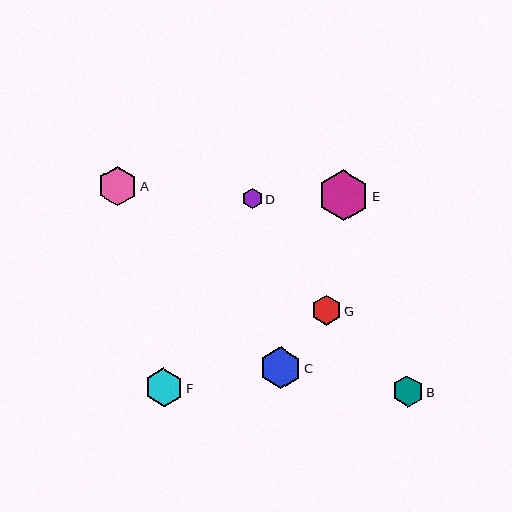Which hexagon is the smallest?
Hexagon D is the smallest with a size of approximately 20 pixels.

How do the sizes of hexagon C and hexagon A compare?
Hexagon C and hexagon A are approximately the same size.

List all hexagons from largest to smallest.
From largest to smallest: E, C, A, F, B, G, D.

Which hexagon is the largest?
Hexagon E is the largest with a size of approximately 51 pixels.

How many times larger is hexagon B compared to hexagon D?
Hexagon B is approximately 1.5 times the size of hexagon D.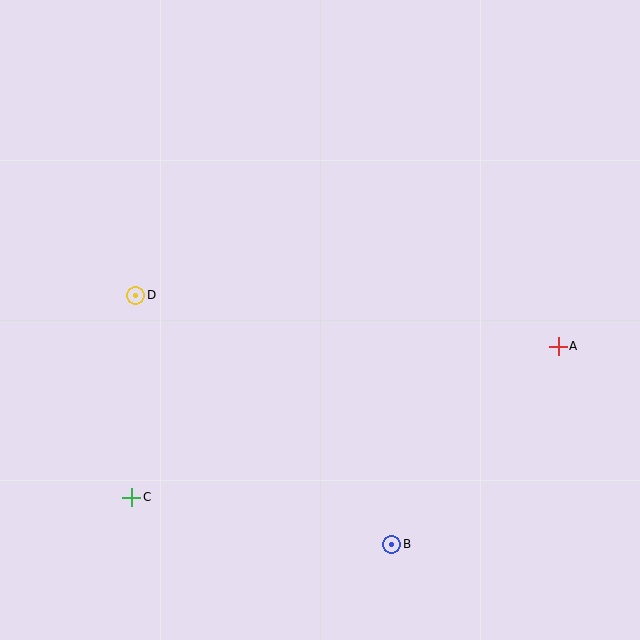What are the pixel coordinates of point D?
Point D is at (136, 295).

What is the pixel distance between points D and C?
The distance between D and C is 202 pixels.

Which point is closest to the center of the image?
Point D at (136, 295) is closest to the center.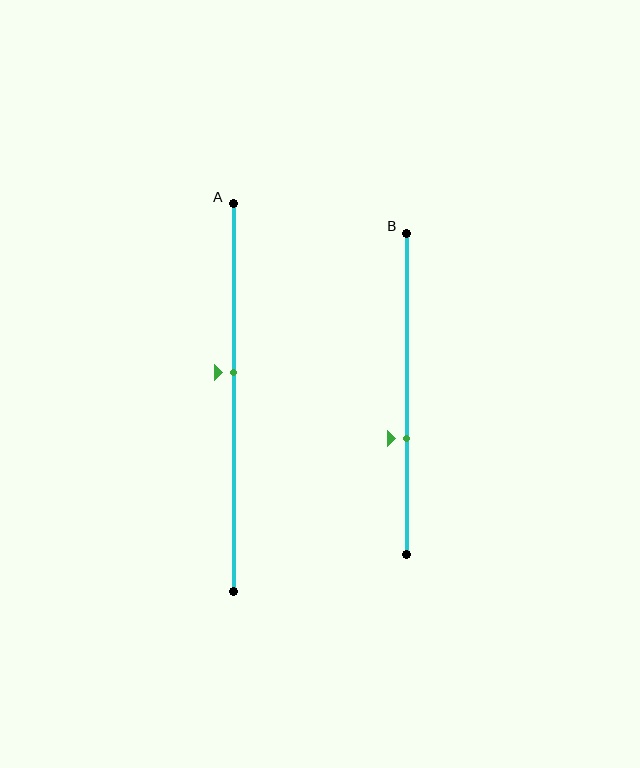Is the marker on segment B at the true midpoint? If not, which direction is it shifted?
No, the marker on segment B is shifted downward by about 14% of the segment length.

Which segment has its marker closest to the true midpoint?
Segment A has its marker closest to the true midpoint.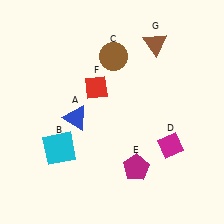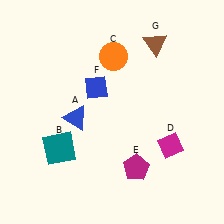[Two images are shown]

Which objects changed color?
B changed from cyan to teal. C changed from brown to orange. F changed from red to blue.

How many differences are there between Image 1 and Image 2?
There are 3 differences between the two images.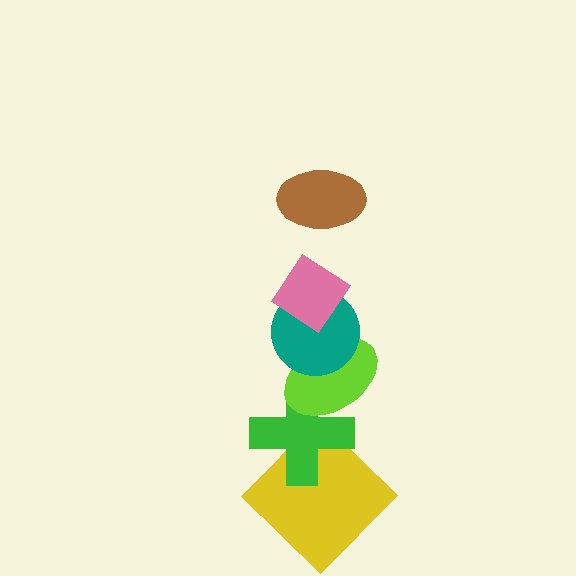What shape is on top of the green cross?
The lime ellipse is on top of the green cross.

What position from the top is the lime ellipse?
The lime ellipse is 4th from the top.